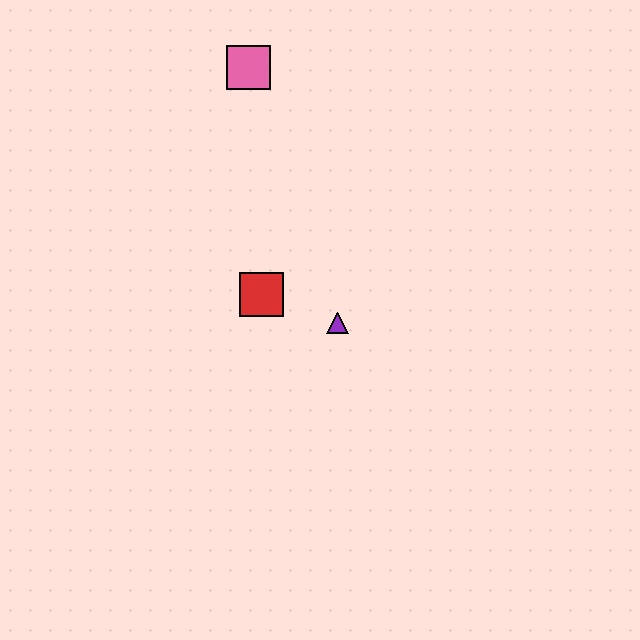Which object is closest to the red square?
The purple triangle is closest to the red square.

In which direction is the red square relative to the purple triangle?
The red square is to the left of the purple triangle.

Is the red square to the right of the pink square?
Yes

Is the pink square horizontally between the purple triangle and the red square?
No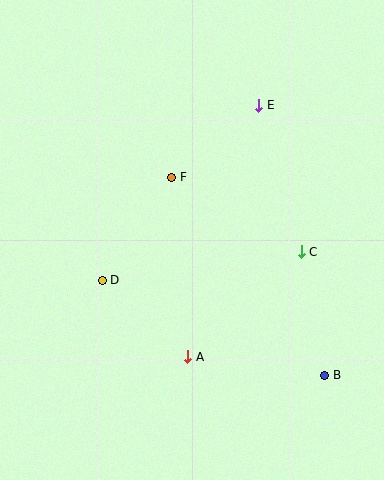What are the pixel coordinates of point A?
Point A is at (188, 357).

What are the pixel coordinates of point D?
Point D is at (102, 280).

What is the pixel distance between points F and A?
The distance between F and A is 180 pixels.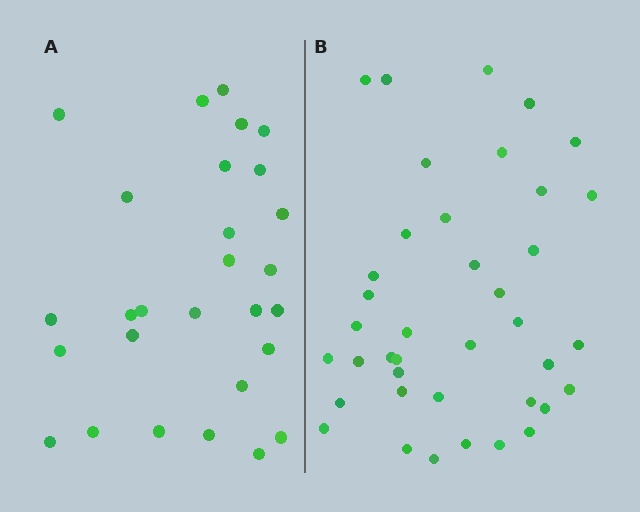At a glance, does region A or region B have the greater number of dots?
Region B (the right region) has more dots.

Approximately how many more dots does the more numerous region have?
Region B has roughly 12 or so more dots than region A.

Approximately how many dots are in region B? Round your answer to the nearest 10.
About 40 dots. (The exact count is 39, which rounds to 40.)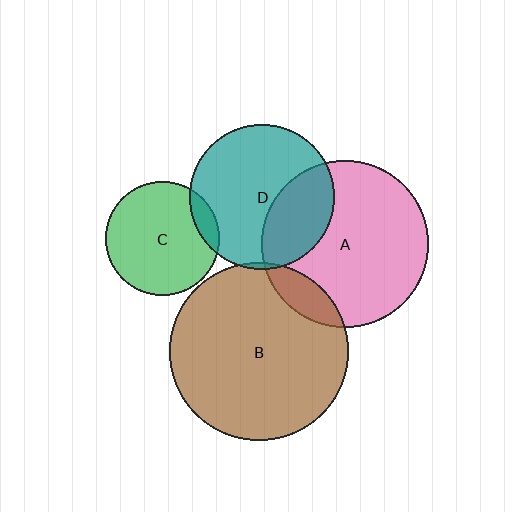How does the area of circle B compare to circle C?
Approximately 2.5 times.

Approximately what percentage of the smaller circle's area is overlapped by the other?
Approximately 10%.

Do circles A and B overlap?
Yes.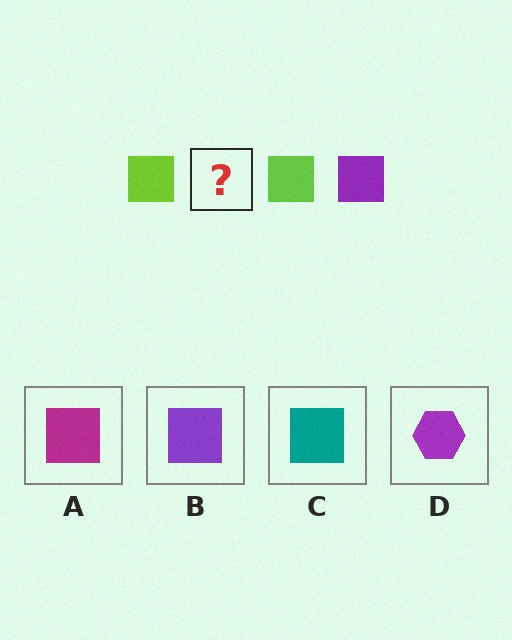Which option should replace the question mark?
Option B.